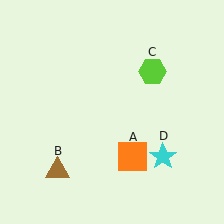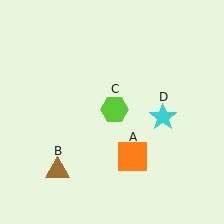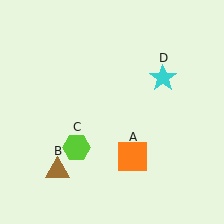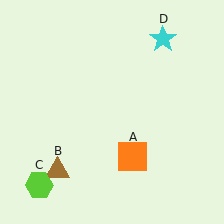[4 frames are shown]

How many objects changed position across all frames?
2 objects changed position: lime hexagon (object C), cyan star (object D).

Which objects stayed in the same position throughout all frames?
Orange square (object A) and brown triangle (object B) remained stationary.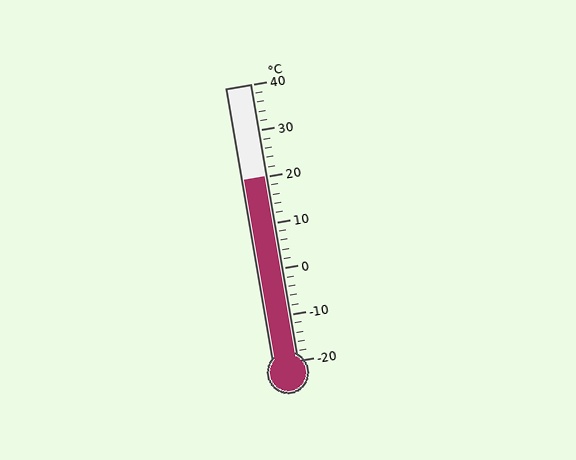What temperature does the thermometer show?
The thermometer shows approximately 20°C.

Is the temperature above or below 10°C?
The temperature is above 10°C.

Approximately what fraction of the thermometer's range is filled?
The thermometer is filled to approximately 65% of its range.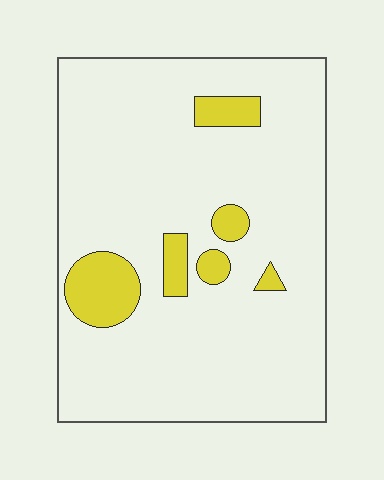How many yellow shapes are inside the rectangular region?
6.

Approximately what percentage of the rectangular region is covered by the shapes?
Approximately 10%.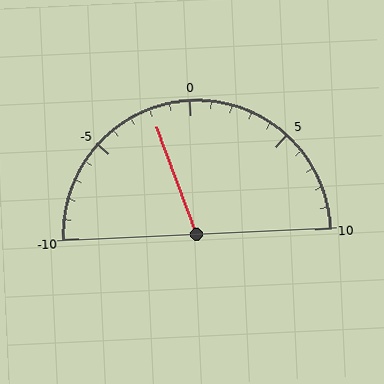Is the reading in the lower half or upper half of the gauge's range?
The reading is in the lower half of the range (-10 to 10).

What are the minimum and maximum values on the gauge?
The gauge ranges from -10 to 10.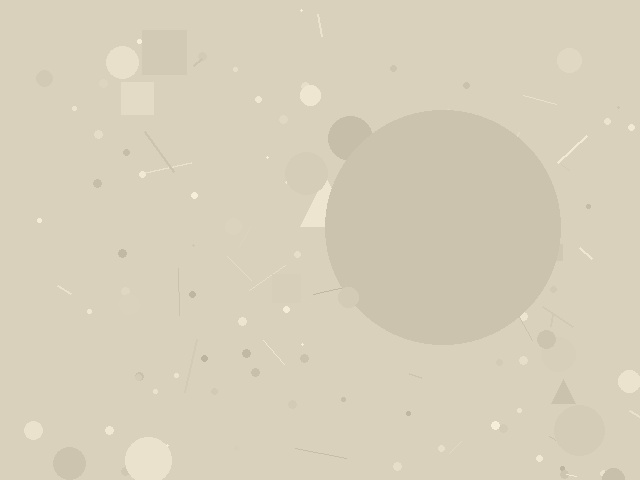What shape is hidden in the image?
A circle is hidden in the image.